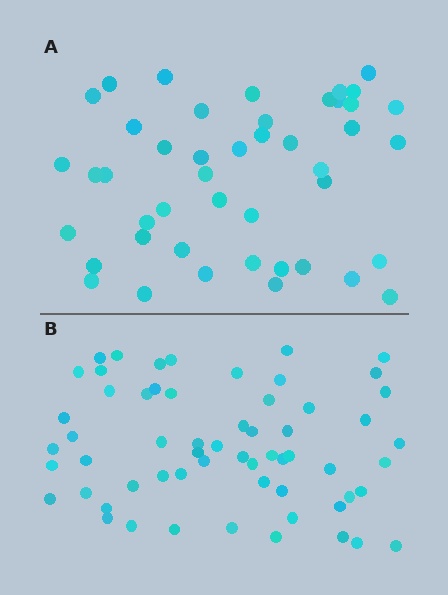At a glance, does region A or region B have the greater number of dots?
Region B (the bottom region) has more dots.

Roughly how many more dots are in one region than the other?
Region B has approximately 15 more dots than region A.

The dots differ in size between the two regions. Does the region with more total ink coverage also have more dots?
No. Region A has more total ink coverage because its dots are larger, but region B actually contains more individual dots. Total area can be misleading — the number of items is what matters here.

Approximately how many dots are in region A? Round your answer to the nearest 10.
About 40 dots. (The exact count is 45, which rounds to 40.)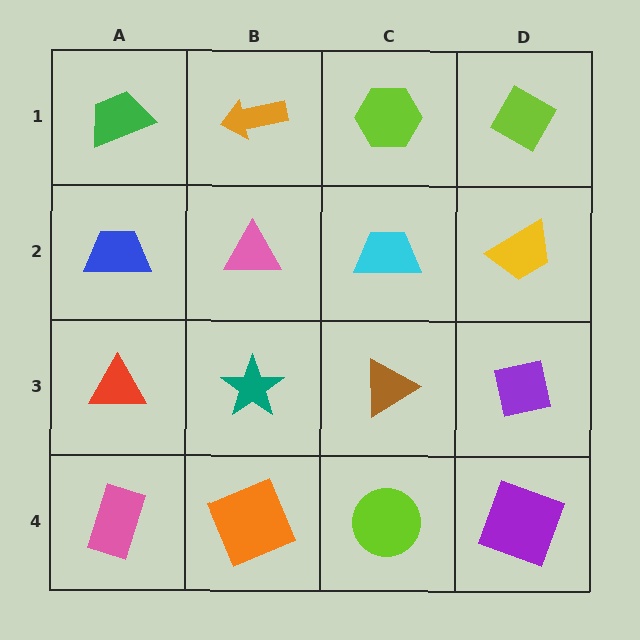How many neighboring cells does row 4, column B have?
3.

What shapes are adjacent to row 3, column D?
A yellow trapezoid (row 2, column D), a purple square (row 4, column D), a brown triangle (row 3, column C).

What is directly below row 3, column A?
A pink rectangle.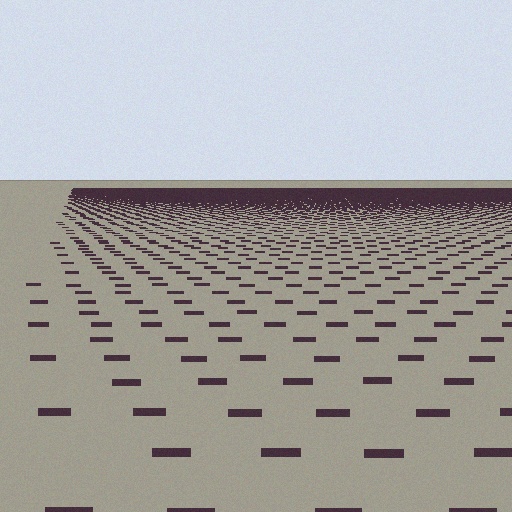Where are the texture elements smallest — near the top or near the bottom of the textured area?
Near the top.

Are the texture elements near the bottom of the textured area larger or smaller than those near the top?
Larger. Near the bottom, elements are closer to the viewer and appear at a bigger on-screen size.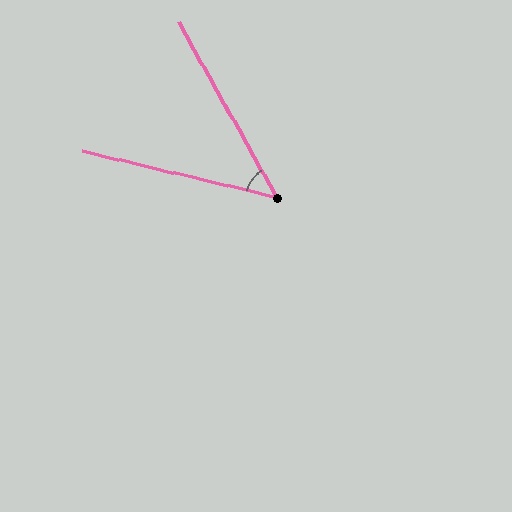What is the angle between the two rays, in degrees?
Approximately 47 degrees.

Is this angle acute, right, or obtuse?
It is acute.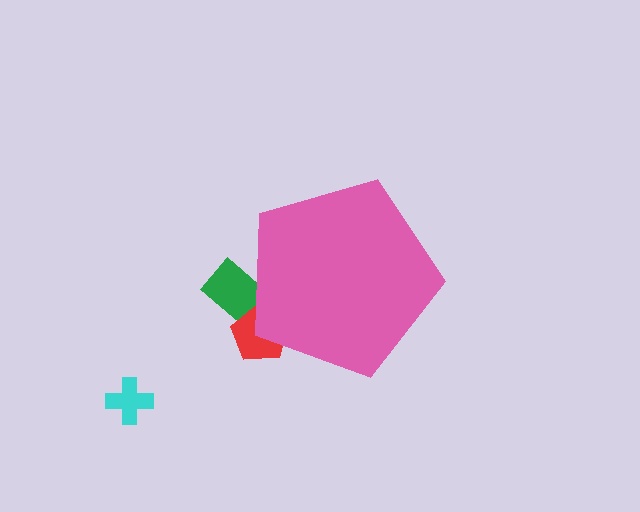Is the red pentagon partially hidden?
Yes, the red pentagon is partially hidden behind the pink pentagon.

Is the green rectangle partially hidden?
Yes, the green rectangle is partially hidden behind the pink pentagon.